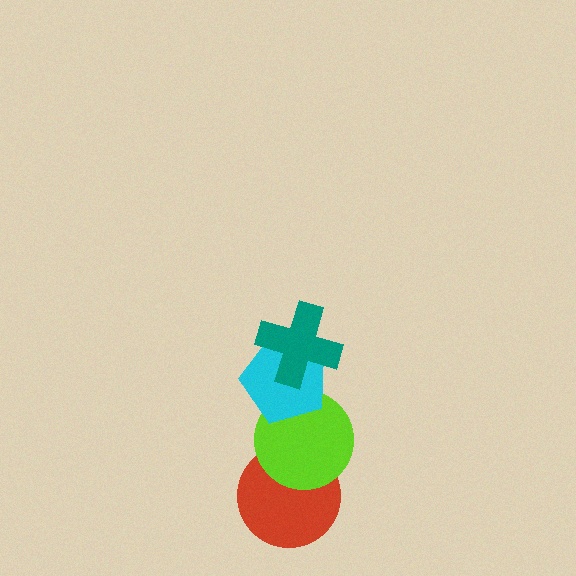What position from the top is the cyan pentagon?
The cyan pentagon is 2nd from the top.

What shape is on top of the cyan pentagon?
The teal cross is on top of the cyan pentagon.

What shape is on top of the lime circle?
The cyan pentagon is on top of the lime circle.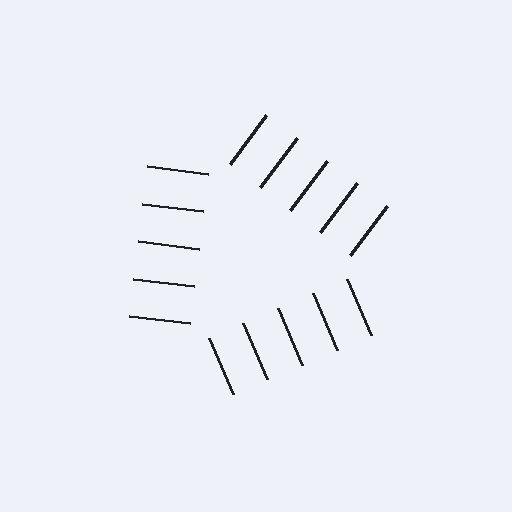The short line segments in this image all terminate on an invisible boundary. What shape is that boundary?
An illusory triangle — the line segments terminate on its edges but no continuous stroke is drawn.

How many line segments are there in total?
15 — 5 along each of the 3 edges.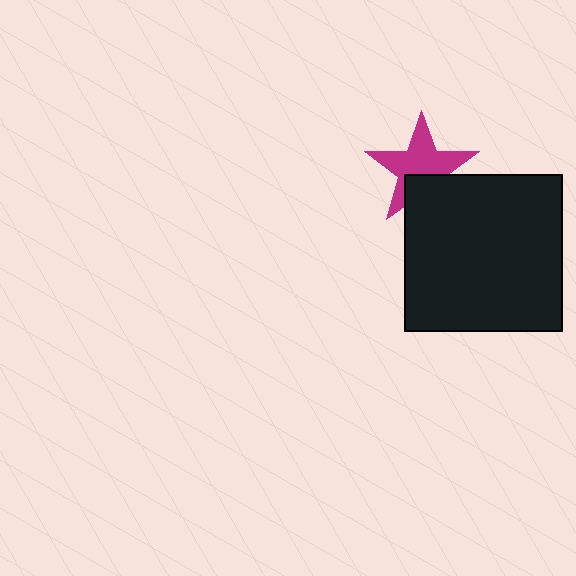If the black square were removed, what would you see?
You would see the complete magenta star.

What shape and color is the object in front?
The object in front is a black square.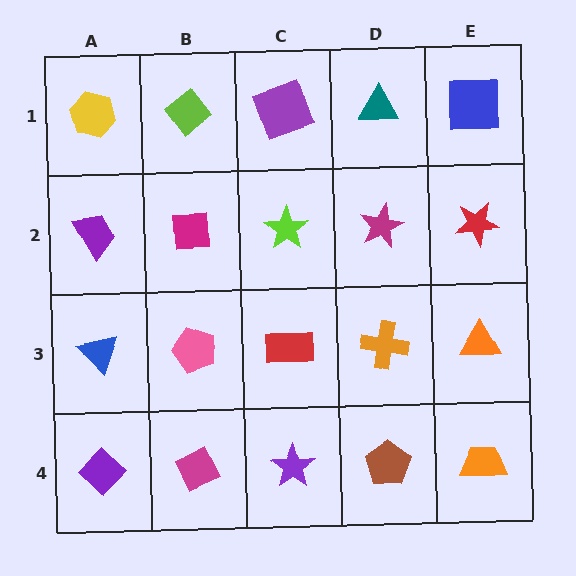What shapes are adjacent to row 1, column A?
A purple trapezoid (row 2, column A), a lime diamond (row 1, column B).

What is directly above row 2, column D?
A teal triangle.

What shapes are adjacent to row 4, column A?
A blue triangle (row 3, column A), a magenta diamond (row 4, column B).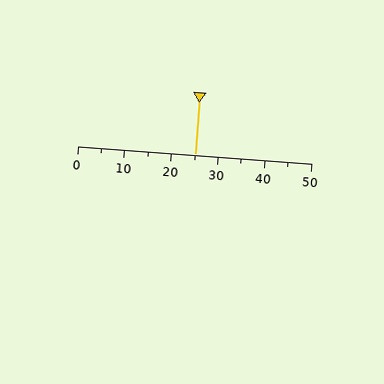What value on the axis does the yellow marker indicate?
The marker indicates approximately 25.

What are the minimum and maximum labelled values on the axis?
The axis runs from 0 to 50.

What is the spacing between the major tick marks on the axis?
The major ticks are spaced 10 apart.